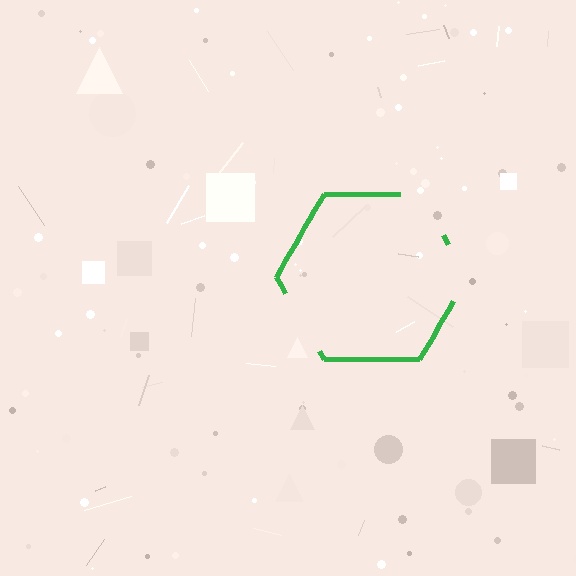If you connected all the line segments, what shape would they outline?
They would outline a hexagon.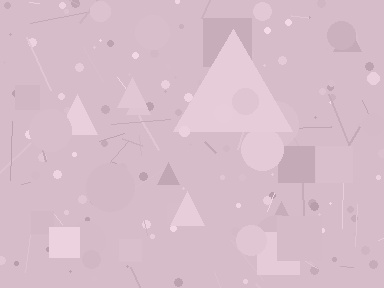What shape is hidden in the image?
A triangle is hidden in the image.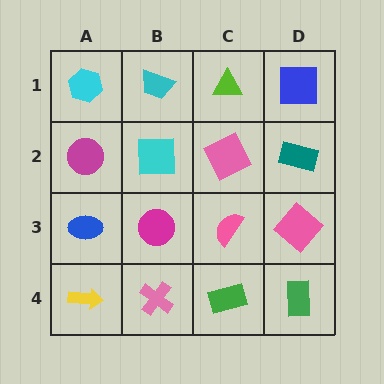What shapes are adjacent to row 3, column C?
A pink square (row 2, column C), a green rectangle (row 4, column C), a magenta circle (row 3, column B), a pink diamond (row 3, column D).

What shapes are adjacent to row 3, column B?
A cyan square (row 2, column B), a pink cross (row 4, column B), a blue ellipse (row 3, column A), a pink semicircle (row 3, column C).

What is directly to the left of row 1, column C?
A cyan trapezoid.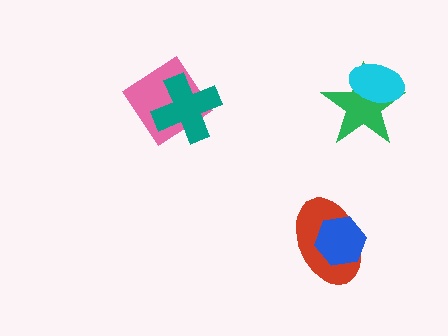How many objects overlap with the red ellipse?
1 object overlaps with the red ellipse.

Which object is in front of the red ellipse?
The blue hexagon is in front of the red ellipse.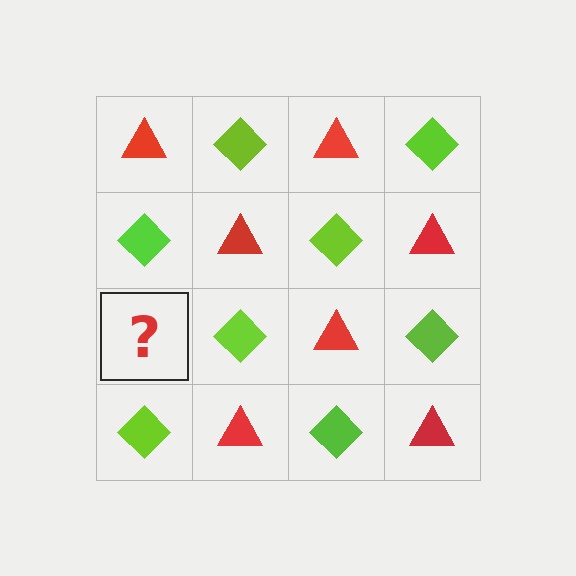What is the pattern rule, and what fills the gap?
The rule is that it alternates red triangle and lime diamond in a checkerboard pattern. The gap should be filled with a red triangle.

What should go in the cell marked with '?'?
The missing cell should contain a red triangle.